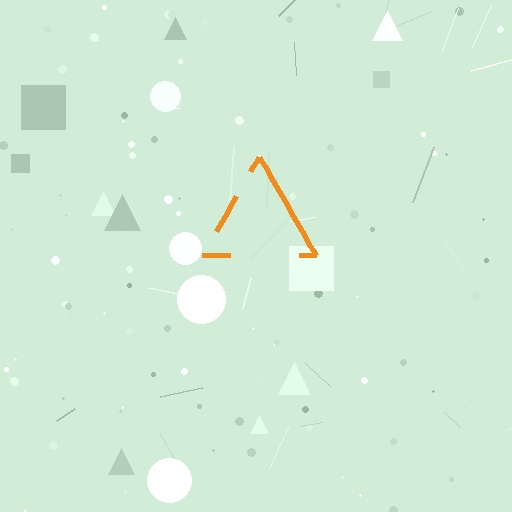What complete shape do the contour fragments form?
The contour fragments form a triangle.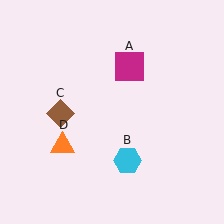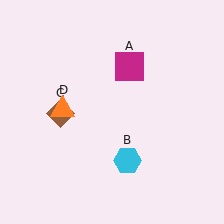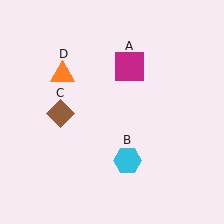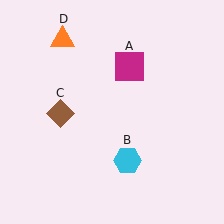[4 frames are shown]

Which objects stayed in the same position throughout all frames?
Magenta square (object A) and cyan hexagon (object B) and brown diamond (object C) remained stationary.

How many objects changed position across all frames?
1 object changed position: orange triangle (object D).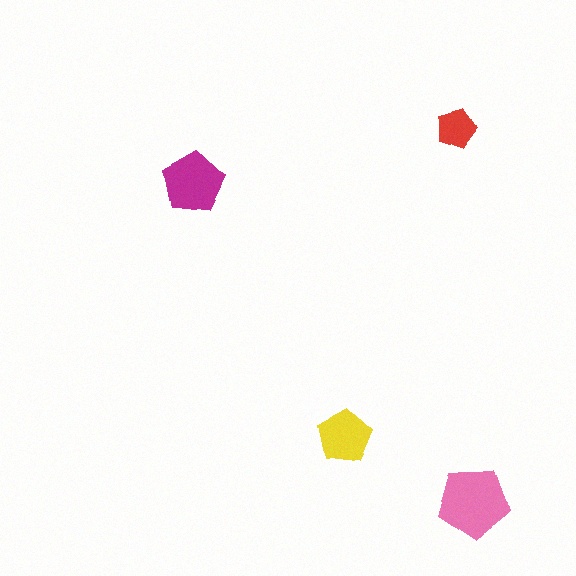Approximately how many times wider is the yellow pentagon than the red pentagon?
About 1.5 times wider.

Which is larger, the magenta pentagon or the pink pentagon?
The pink one.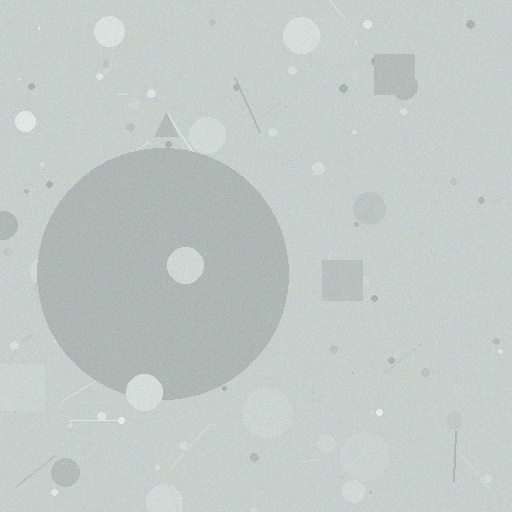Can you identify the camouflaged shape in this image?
The camouflaged shape is a circle.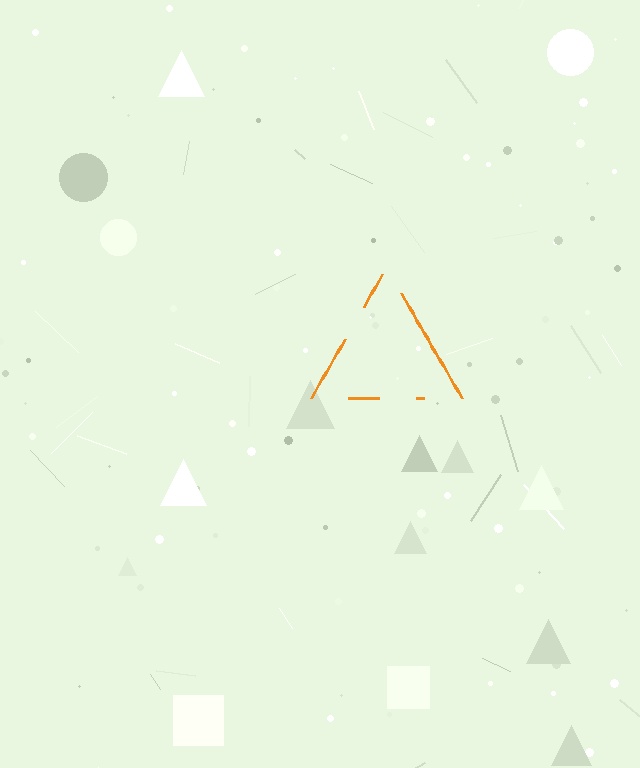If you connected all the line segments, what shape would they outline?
They would outline a triangle.